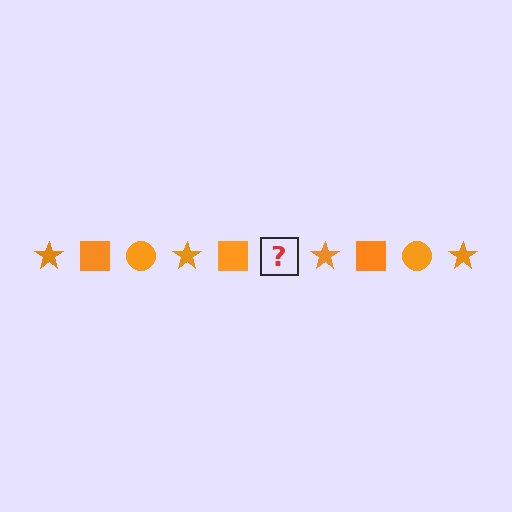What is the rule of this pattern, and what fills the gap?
The rule is that the pattern cycles through star, square, circle shapes in orange. The gap should be filled with an orange circle.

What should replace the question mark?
The question mark should be replaced with an orange circle.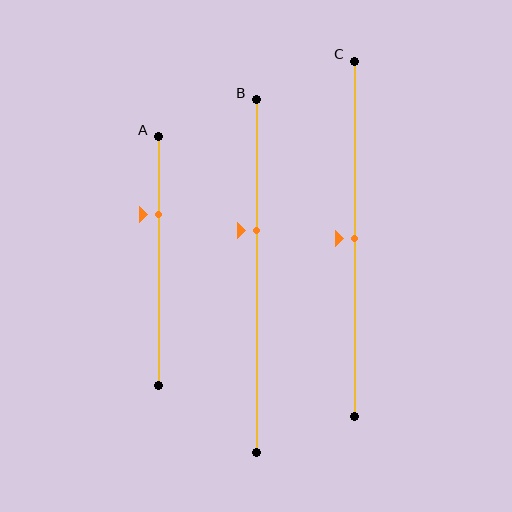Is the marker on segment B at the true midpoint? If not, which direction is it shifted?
No, the marker on segment B is shifted upward by about 13% of the segment length.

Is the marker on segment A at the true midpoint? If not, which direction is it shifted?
No, the marker on segment A is shifted upward by about 19% of the segment length.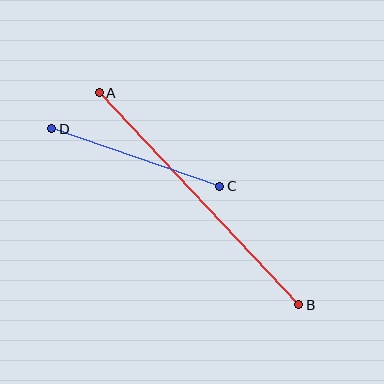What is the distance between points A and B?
The distance is approximately 291 pixels.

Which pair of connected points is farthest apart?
Points A and B are farthest apart.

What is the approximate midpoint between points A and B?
The midpoint is at approximately (199, 199) pixels.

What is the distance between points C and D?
The distance is approximately 178 pixels.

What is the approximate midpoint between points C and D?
The midpoint is at approximately (136, 158) pixels.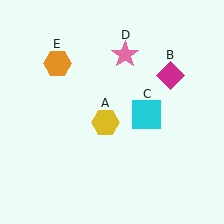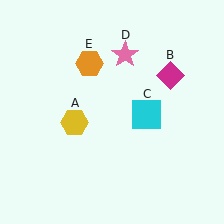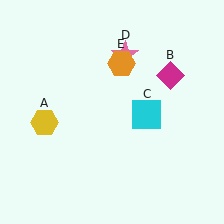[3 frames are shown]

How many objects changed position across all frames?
2 objects changed position: yellow hexagon (object A), orange hexagon (object E).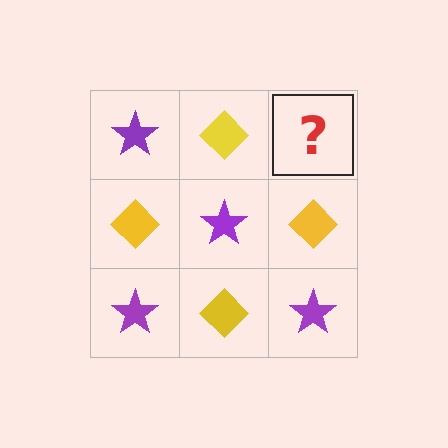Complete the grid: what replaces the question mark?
The question mark should be replaced with a purple star.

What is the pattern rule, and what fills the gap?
The rule is that it alternates purple star and yellow diamond in a checkerboard pattern. The gap should be filled with a purple star.